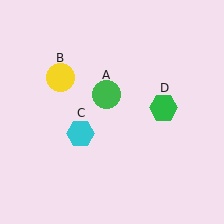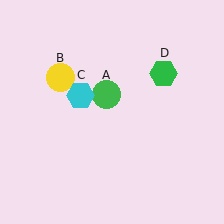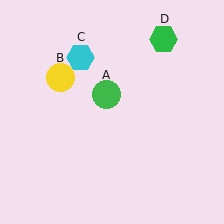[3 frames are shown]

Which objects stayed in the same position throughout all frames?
Green circle (object A) and yellow circle (object B) remained stationary.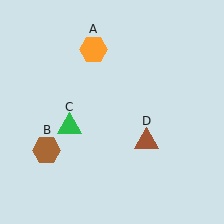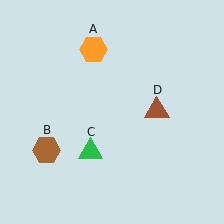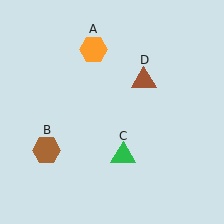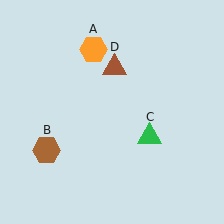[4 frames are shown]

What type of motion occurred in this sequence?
The green triangle (object C), brown triangle (object D) rotated counterclockwise around the center of the scene.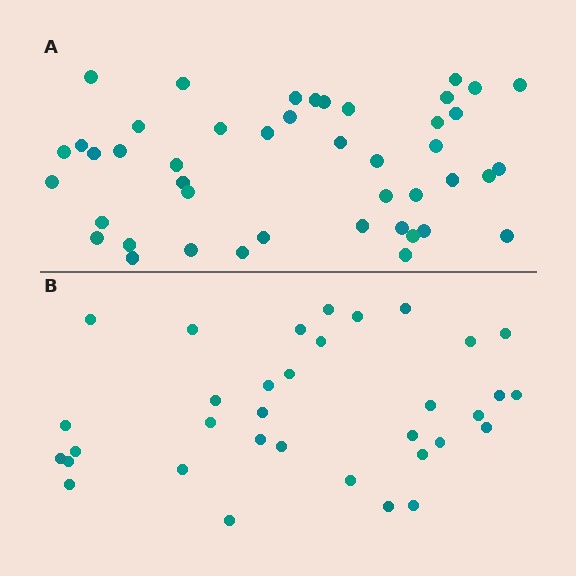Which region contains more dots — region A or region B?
Region A (the top region) has more dots.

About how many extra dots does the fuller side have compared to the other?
Region A has roughly 12 or so more dots than region B.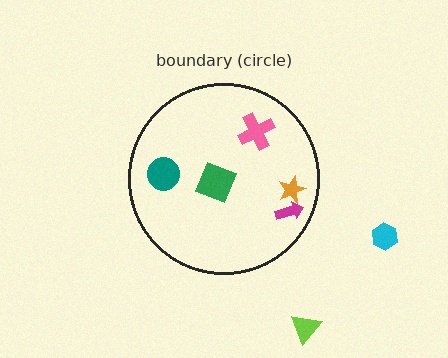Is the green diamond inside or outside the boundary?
Inside.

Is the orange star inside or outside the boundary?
Inside.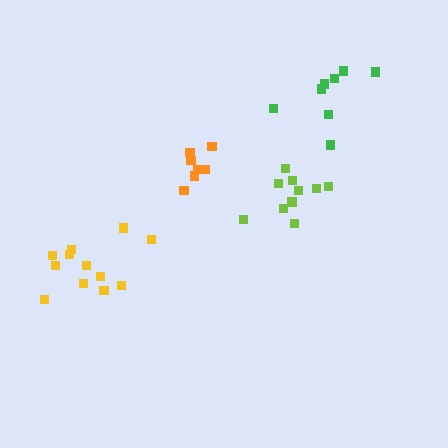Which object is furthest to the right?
The green cluster is rightmost.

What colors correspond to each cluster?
The clusters are colored: lime, green, orange, yellow.